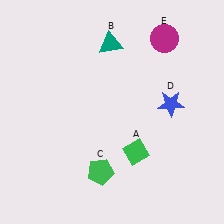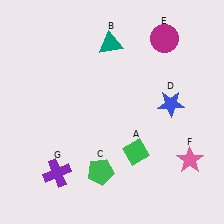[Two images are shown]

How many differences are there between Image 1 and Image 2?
There are 2 differences between the two images.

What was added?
A pink star (F), a purple cross (G) were added in Image 2.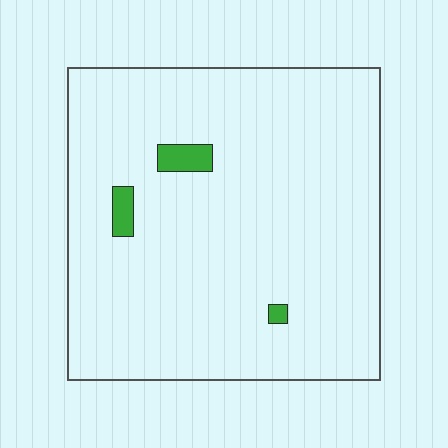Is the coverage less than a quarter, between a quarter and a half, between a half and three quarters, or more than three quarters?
Less than a quarter.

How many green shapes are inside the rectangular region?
3.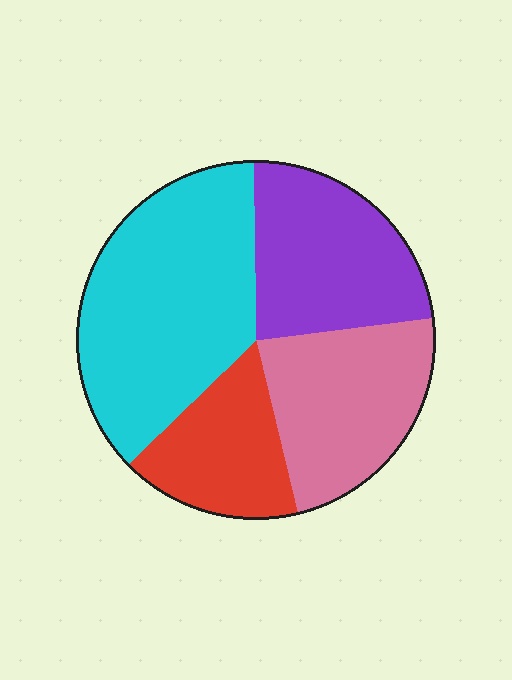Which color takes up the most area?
Cyan, at roughly 35%.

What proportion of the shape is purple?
Purple takes up between a sixth and a third of the shape.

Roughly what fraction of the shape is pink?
Pink takes up about one quarter (1/4) of the shape.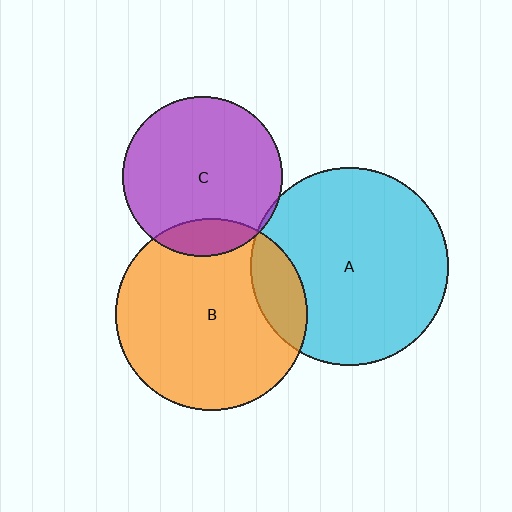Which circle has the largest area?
Circle A (cyan).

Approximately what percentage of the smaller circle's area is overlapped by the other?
Approximately 15%.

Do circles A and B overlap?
Yes.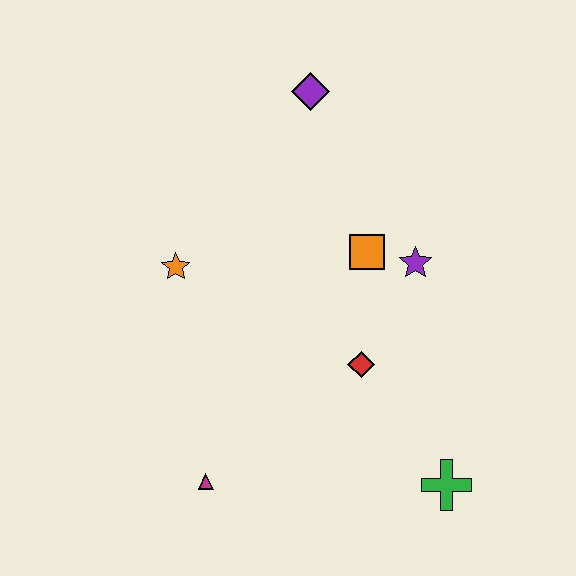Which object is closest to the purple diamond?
The orange square is closest to the purple diamond.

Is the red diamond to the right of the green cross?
No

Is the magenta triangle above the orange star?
No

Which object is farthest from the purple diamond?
The green cross is farthest from the purple diamond.